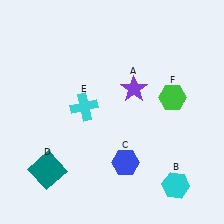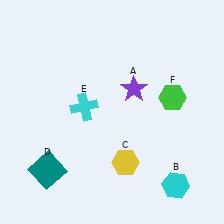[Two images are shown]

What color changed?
The hexagon (C) changed from blue in Image 1 to yellow in Image 2.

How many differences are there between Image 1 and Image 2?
There is 1 difference between the two images.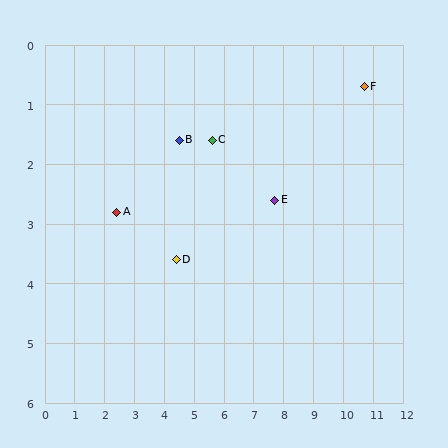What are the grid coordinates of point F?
Point F is at approximately (10.7, 0.7).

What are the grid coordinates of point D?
Point D is at approximately (4.4, 3.6).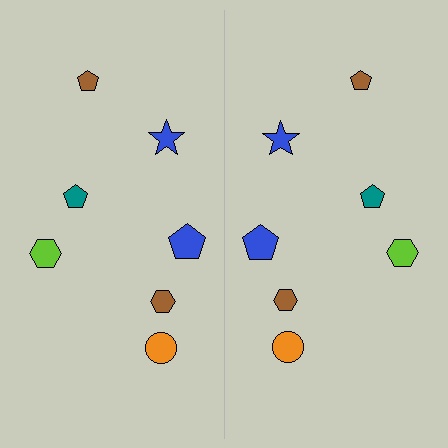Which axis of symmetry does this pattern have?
The pattern has a vertical axis of symmetry running through the center of the image.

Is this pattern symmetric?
Yes, this pattern has bilateral (reflection) symmetry.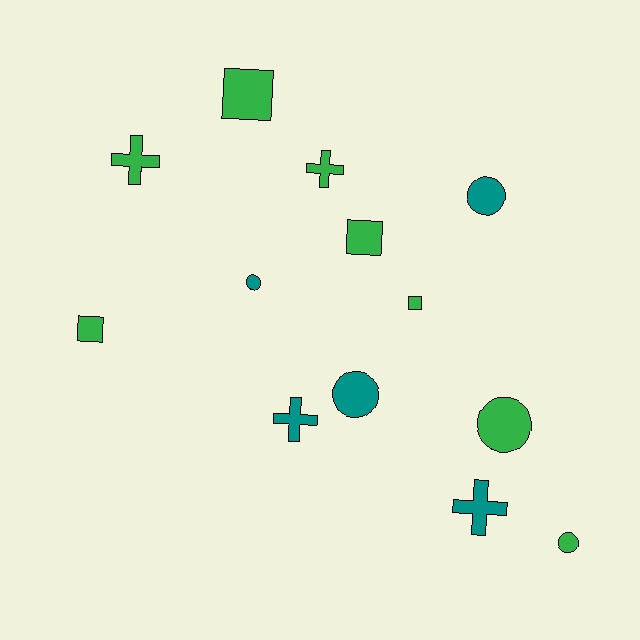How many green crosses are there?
There are 2 green crosses.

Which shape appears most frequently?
Circle, with 5 objects.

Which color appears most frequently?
Green, with 8 objects.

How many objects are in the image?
There are 13 objects.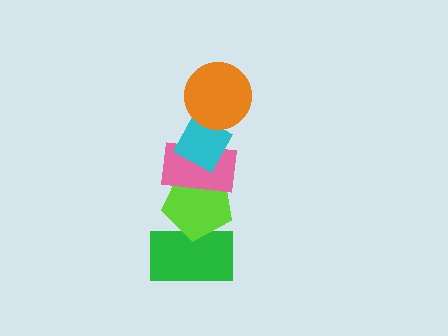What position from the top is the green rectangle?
The green rectangle is 5th from the top.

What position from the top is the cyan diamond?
The cyan diamond is 2nd from the top.